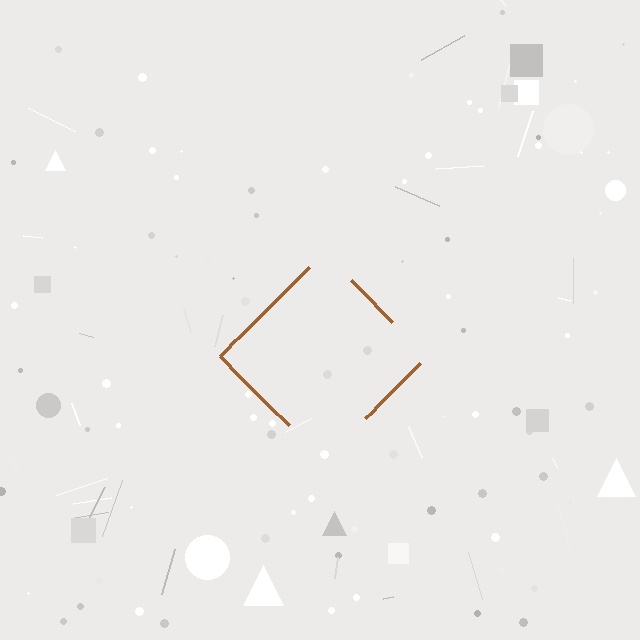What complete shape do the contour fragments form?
The contour fragments form a diamond.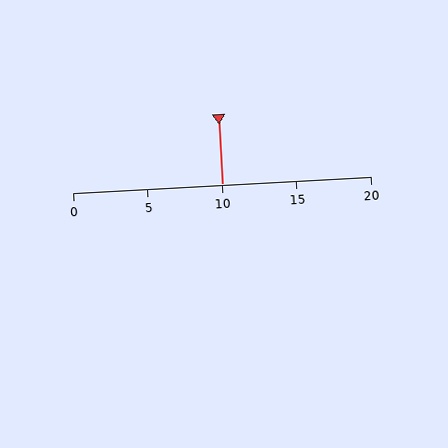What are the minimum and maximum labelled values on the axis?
The axis runs from 0 to 20.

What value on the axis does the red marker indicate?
The marker indicates approximately 10.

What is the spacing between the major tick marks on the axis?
The major ticks are spaced 5 apart.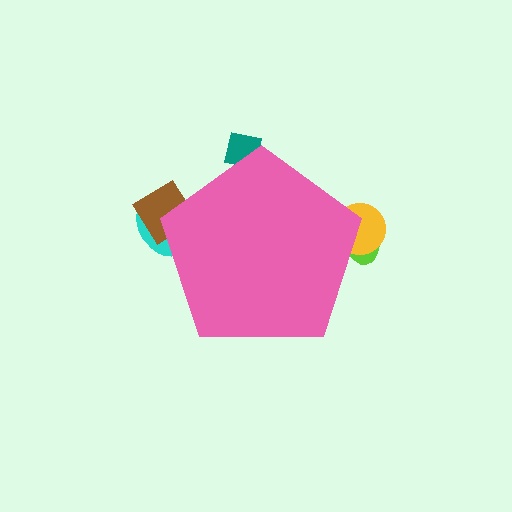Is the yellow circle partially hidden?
Yes, the yellow circle is partially hidden behind the pink pentagon.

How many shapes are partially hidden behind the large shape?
5 shapes are partially hidden.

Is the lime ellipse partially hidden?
Yes, the lime ellipse is partially hidden behind the pink pentagon.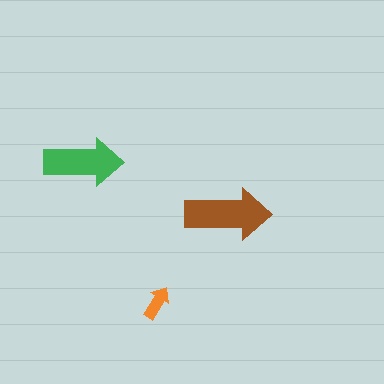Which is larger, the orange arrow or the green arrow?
The green one.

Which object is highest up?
The green arrow is topmost.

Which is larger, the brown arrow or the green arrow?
The brown one.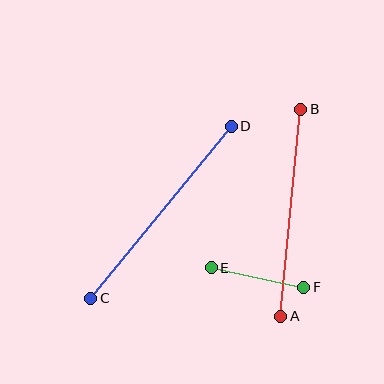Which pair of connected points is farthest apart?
Points C and D are farthest apart.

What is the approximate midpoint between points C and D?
The midpoint is at approximately (161, 212) pixels.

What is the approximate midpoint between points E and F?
The midpoint is at approximately (258, 278) pixels.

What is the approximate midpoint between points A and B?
The midpoint is at approximately (291, 213) pixels.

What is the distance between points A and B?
The distance is approximately 208 pixels.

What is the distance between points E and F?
The distance is approximately 95 pixels.